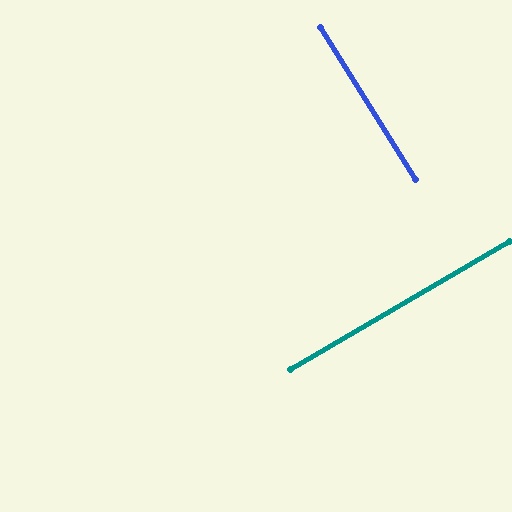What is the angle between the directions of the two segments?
Approximately 88 degrees.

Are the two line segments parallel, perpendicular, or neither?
Perpendicular — they meet at approximately 88°.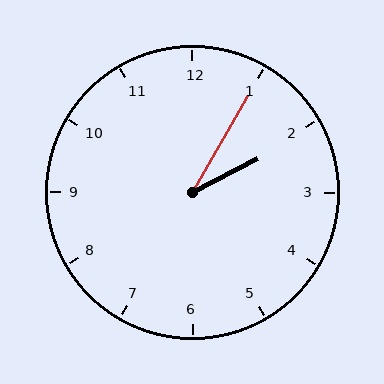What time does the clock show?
2:05.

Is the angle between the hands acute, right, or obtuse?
It is acute.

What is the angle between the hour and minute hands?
Approximately 32 degrees.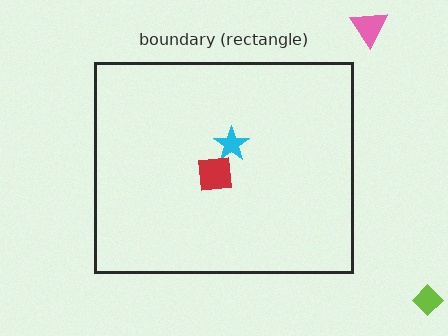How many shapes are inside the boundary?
2 inside, 2 outside.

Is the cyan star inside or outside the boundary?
Inside.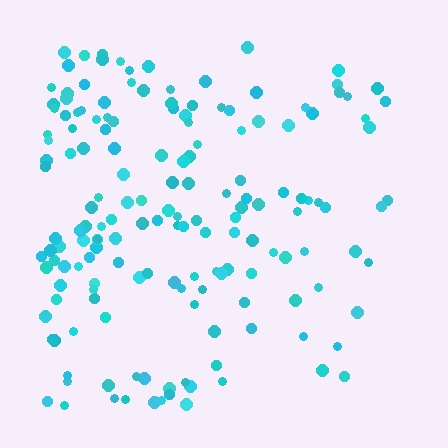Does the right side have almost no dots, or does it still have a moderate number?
Still a moderate number, just noticeably fewer than the left.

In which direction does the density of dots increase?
From right to left, with the left side densest.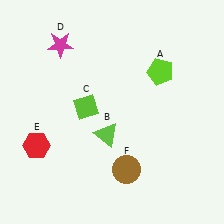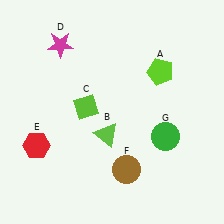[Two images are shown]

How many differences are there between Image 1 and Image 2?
There is 1 difference between the two images.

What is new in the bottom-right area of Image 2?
A green circle (G) was added in the bottom-right area of Image 2.